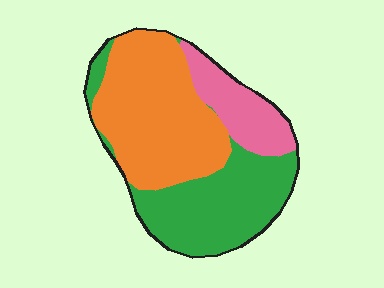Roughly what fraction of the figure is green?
Green takes up between a quarter and a half of the figure.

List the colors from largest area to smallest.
From largest to smallest: orange, green, pink.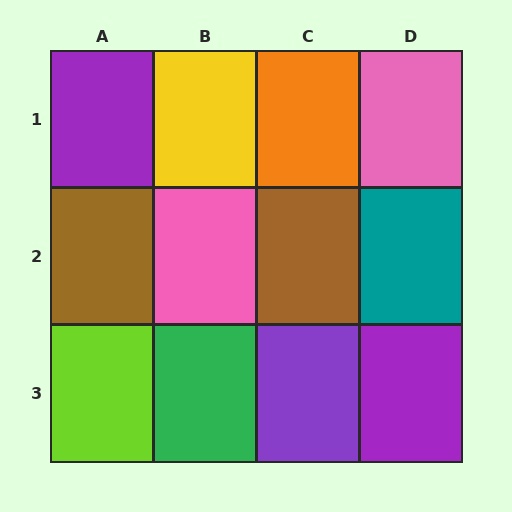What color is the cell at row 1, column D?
Pink.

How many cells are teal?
1 cell is teal.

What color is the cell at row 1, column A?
Purple.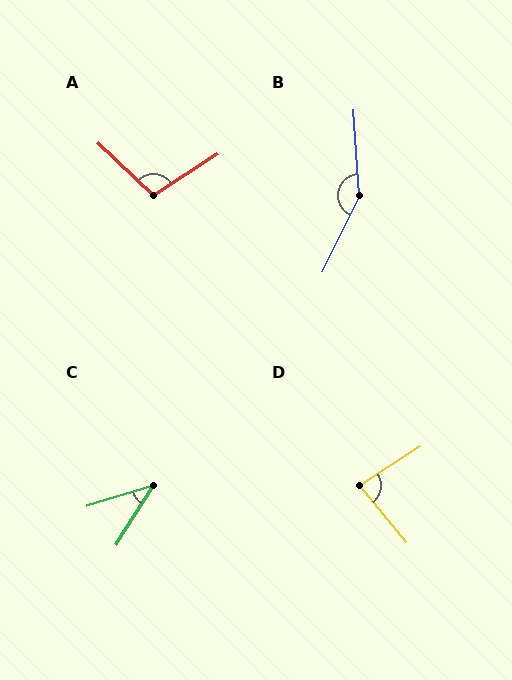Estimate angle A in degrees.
Approximately 103 degrees.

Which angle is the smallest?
C, at approximately 40 degrees.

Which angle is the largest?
B, at approximately 150 degrees.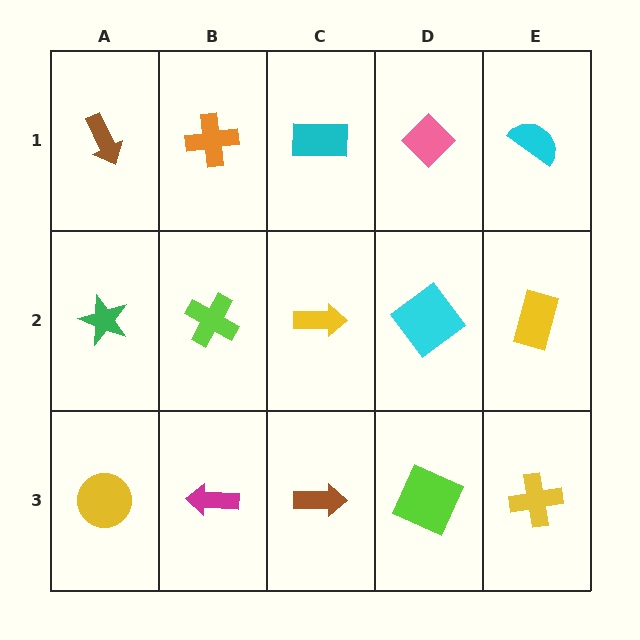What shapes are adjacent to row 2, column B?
An orange cross (row 1, column B), a magenta arrow (row 3, column B), a green star (row 2, column A), a yellow arrow (row 2, column C).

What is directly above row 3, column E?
A yellow rectangle.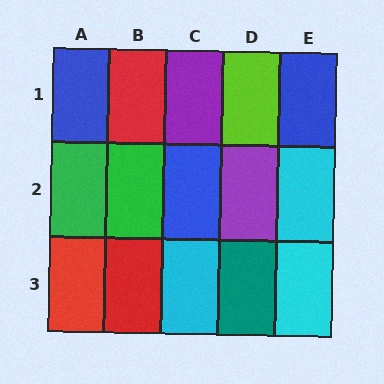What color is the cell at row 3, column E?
Cyan.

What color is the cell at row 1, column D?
Lime.